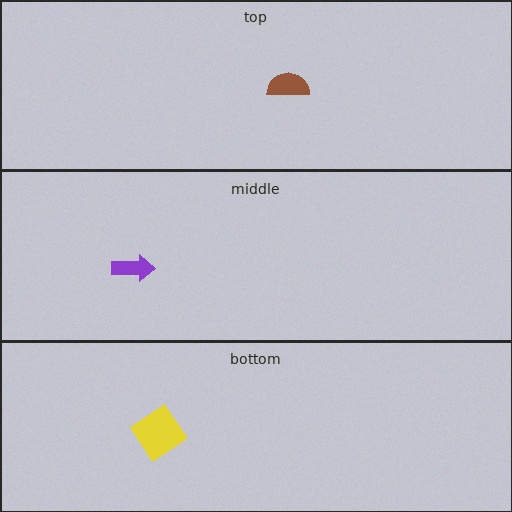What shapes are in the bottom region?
The yellow diamond.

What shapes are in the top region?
The brown semicircle.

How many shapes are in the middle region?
1.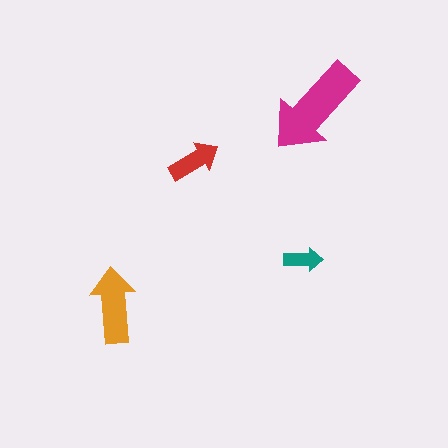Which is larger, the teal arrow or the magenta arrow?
The magenta one.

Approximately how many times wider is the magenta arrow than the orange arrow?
About 1.5 times wider.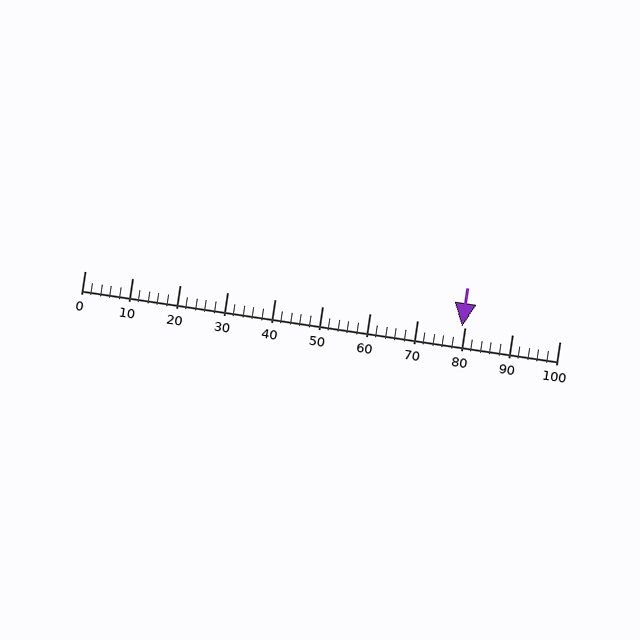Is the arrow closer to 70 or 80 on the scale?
The arrow is closer to 80.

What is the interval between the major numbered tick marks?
The major tick marks are spaced 10 units apart.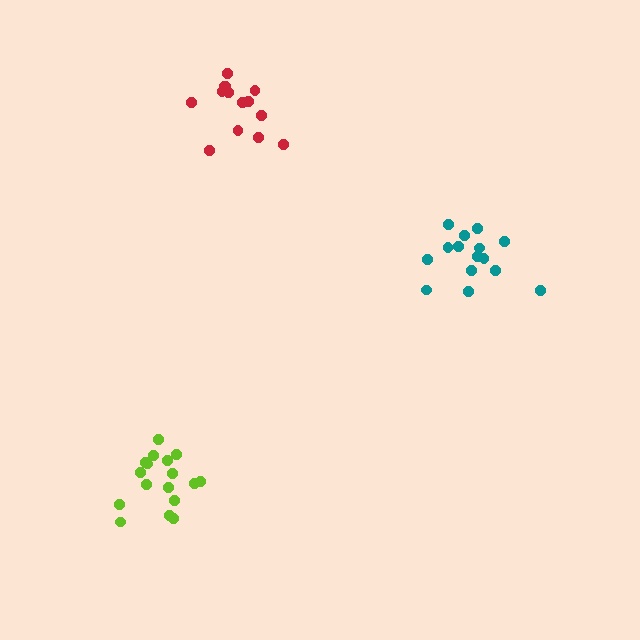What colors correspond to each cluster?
The clusters are colored: red, teal, lime.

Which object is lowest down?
The lime cluster is bottommost.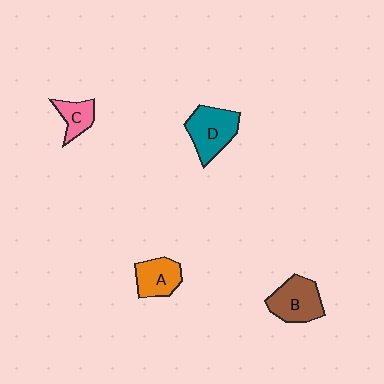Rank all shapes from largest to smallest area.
From largest to smallest: D (teal), B (brown), A (orange), C (pink).